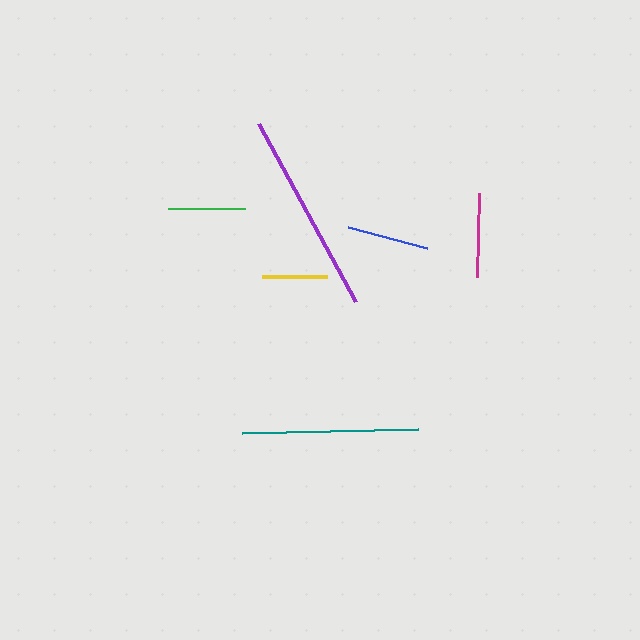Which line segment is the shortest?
The yellow line is the shortest at approximately 64 pixels.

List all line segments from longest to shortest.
From longest to shortest: purple, teal, magenta, blue, green, yellow.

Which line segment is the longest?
The purple line is the longest at approximately 202 pixels.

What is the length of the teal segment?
The teal segment is approximately 176 pixels long.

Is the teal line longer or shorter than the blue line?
The teal line is longer than the blue line.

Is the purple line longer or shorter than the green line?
The purple line is longer than the green line.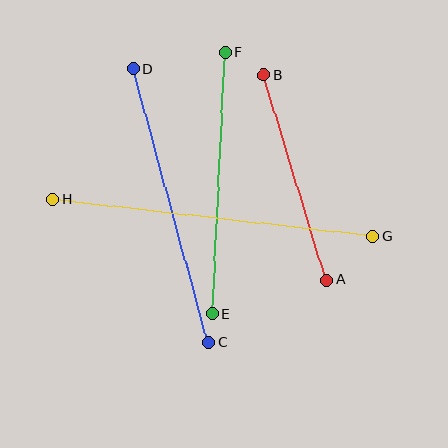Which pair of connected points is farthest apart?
Points G and H are farthest apart.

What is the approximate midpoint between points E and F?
The midpoint is at approximately (219, 183) pixels.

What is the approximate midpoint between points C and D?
The midpoint is at approximately (171, 206) pixels.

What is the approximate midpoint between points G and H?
The midpoint is at approximately (213, 218) pixels.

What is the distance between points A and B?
The distance is approximately 214 pixels.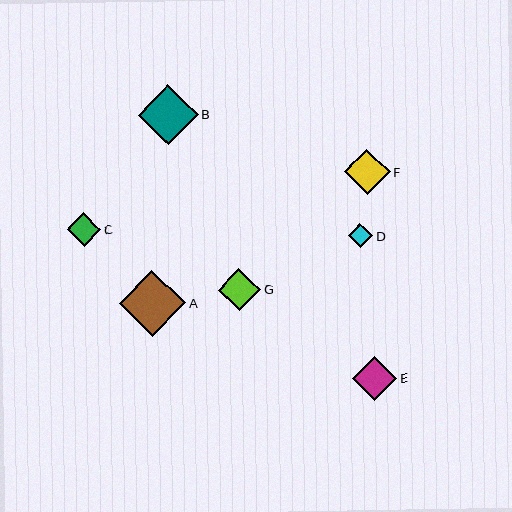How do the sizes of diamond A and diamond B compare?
Diamond A and diamond B are approximately the same size.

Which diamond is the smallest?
Diamond D is the smallest with a size of approximately 24 pixels.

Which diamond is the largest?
Diamond A is the largest with a size of approximately 66 pixels.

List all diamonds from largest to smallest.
From largest to smallest: A, B, F, E, G, C, D.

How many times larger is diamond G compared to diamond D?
Diamond G is approximately 1.7 times the size of diamond D.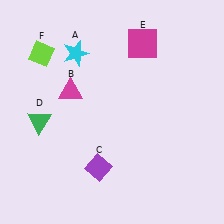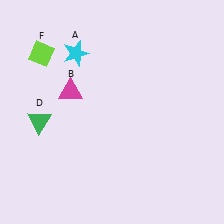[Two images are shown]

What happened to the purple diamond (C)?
The purple diamond (C) was removed in Image 2. It was in the bottom-left area of Image 1.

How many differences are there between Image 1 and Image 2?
There are 2 differences between the two images.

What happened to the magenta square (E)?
The magenta square (E) was removed in Image 2. It was in the top-right area of Image 1.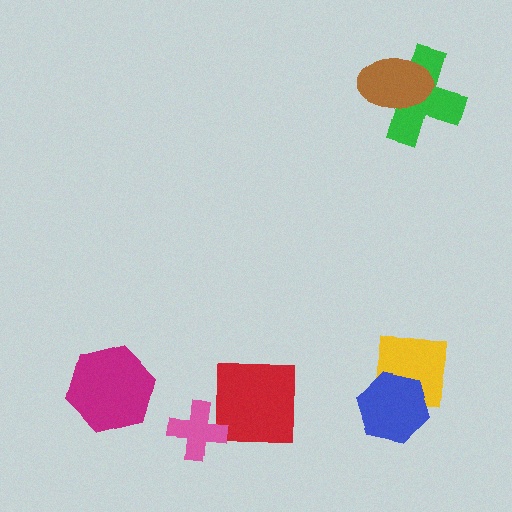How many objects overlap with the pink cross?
0 objects overlap with the pink cross.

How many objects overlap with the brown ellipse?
1 object overlaps with the brown ellipse.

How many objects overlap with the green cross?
1 object overlaps with the green cross.